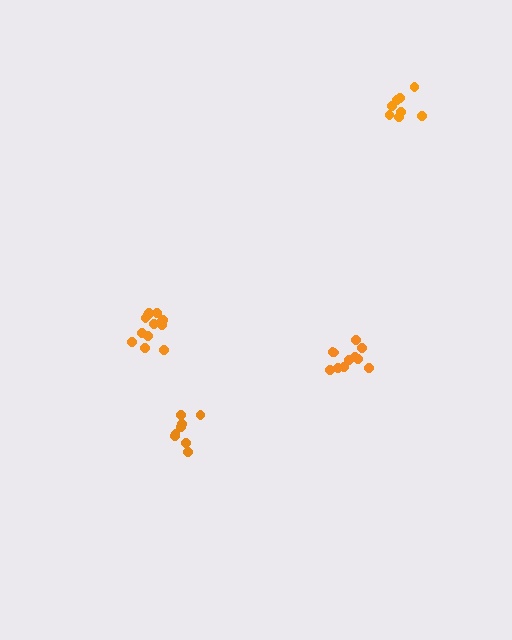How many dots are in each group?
Group 1: 8 dots, Group 2: 8 dots, Group 3: 13 dots, Group 4: 11 dots (40 total).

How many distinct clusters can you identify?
There are 4 distinct clusters.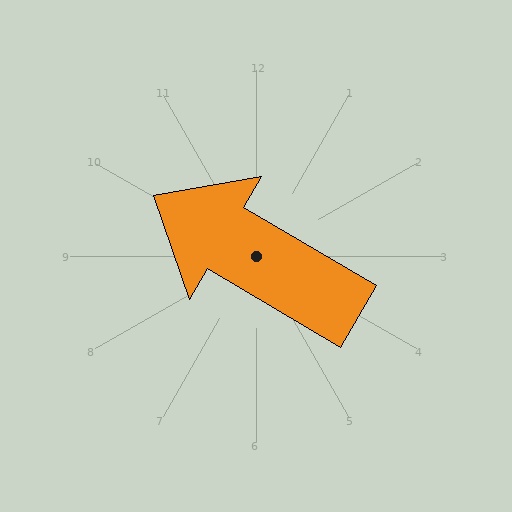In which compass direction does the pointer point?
Northwest.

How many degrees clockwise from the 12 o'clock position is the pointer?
Approximately 301 degrees.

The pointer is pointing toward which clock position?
Roughly 10 o'clock.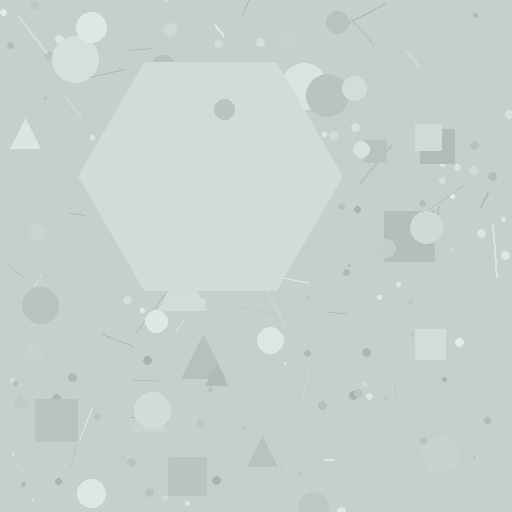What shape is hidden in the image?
A hexagon is hidden in the image.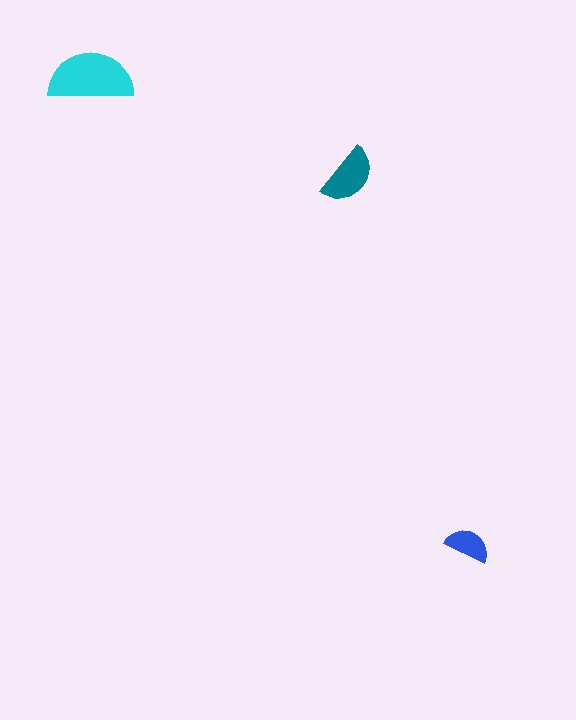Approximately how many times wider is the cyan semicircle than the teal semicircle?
About 1.5 times wider.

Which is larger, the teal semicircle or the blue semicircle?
The teal one.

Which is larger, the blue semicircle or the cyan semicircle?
The cyan one.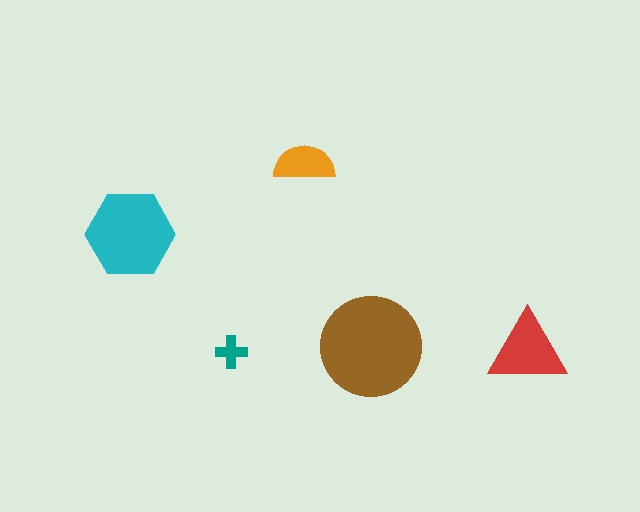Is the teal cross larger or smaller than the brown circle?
Smaller.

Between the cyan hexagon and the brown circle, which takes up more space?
The brown circle.